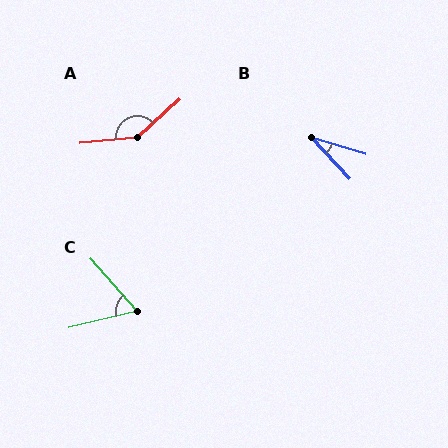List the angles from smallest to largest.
B (30°), C (62°), A (143°).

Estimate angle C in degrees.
Approximately 62 degrees.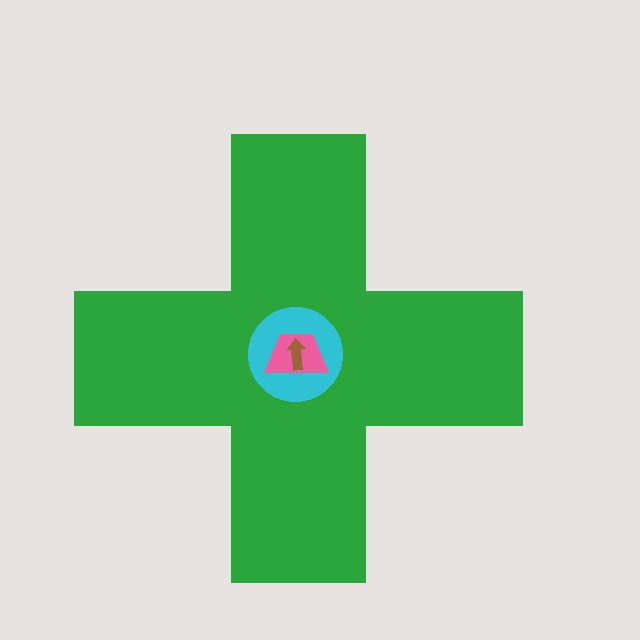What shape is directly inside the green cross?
The cyan circle.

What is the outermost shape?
The green cross.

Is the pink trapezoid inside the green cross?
Yes.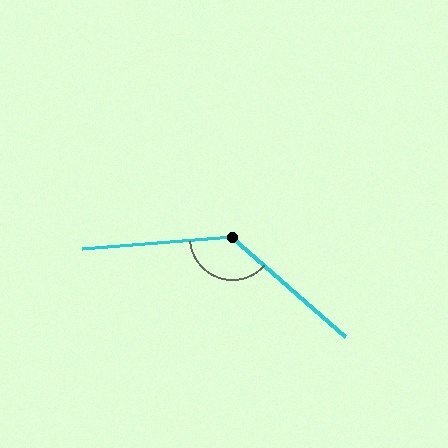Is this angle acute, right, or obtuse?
It is obtuse.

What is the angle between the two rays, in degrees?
Approximately 134 degrees.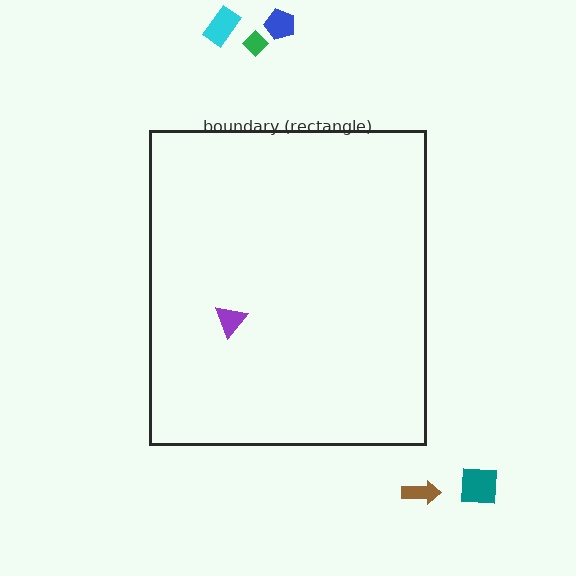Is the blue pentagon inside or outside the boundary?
Outside.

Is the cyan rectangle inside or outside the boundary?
Outside.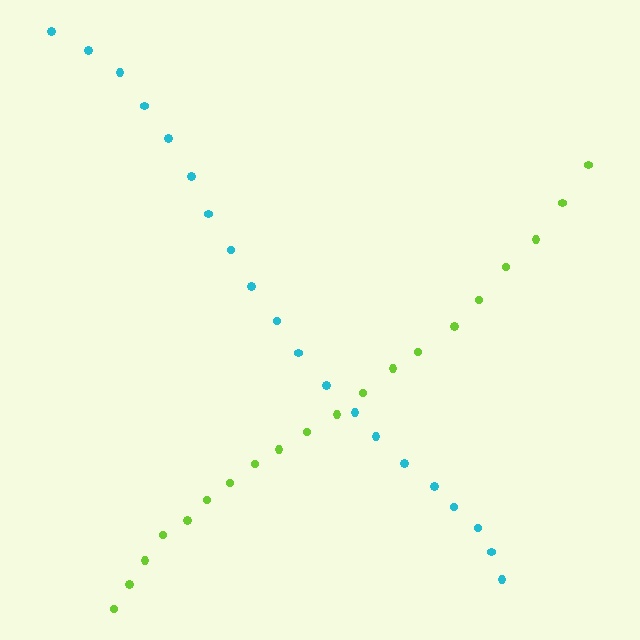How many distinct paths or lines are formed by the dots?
There are 2 distinct paths.